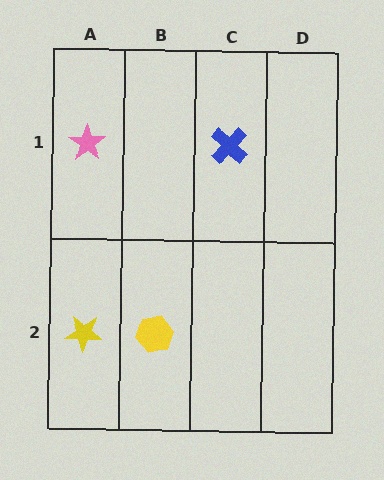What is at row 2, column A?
A yellow star.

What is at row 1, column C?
A blue cross.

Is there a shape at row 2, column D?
No, that cell is empty.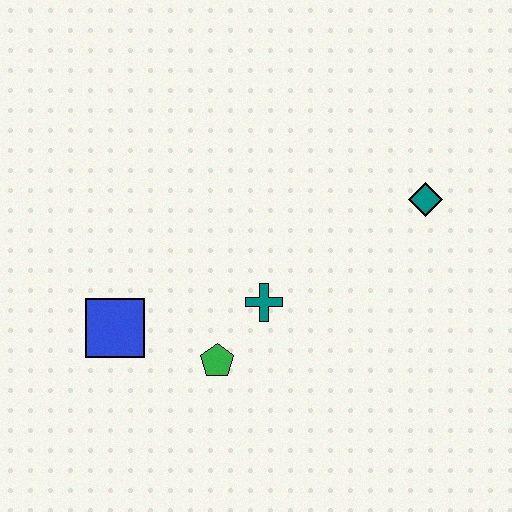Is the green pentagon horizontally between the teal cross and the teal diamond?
No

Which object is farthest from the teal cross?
The teal diamond is farthest from the teal cross.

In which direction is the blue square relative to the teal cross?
The blue square is to the left of the teal cross.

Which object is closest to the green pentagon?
The teal cross is closest to the green pentagon.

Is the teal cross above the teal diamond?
No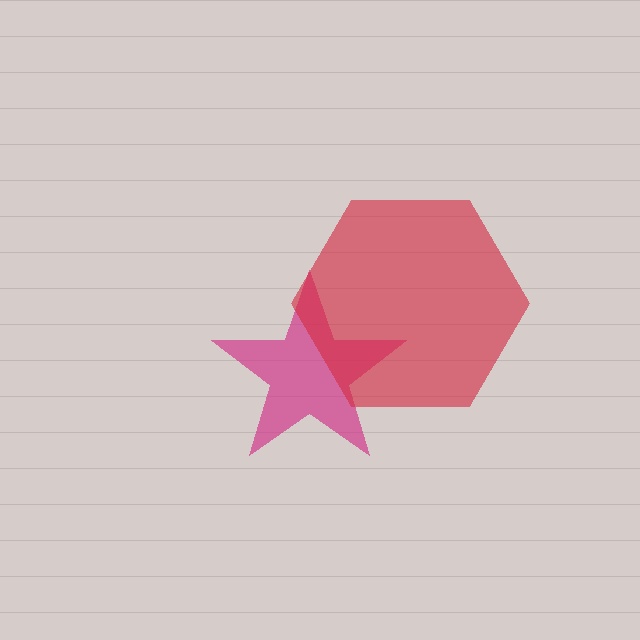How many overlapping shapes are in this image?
There are 2 overlapping shapes in the image.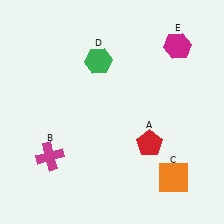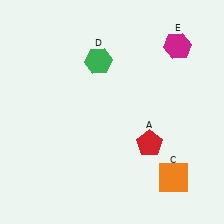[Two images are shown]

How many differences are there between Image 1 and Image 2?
There is 1 difference between the two images.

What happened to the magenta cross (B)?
The magenta cross (B) was removed in Image 2. It was in the bottom-left area of Image 1.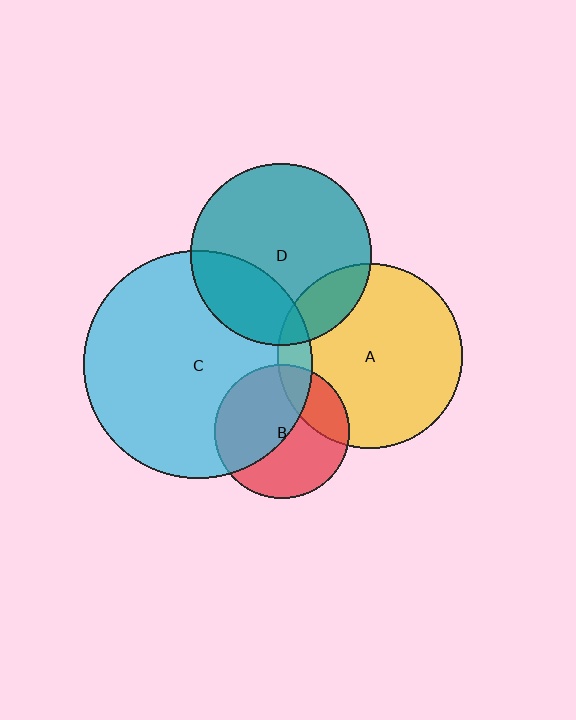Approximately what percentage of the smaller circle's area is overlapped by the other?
Approximately 10%.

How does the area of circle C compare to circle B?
Approximately 2.9 times.